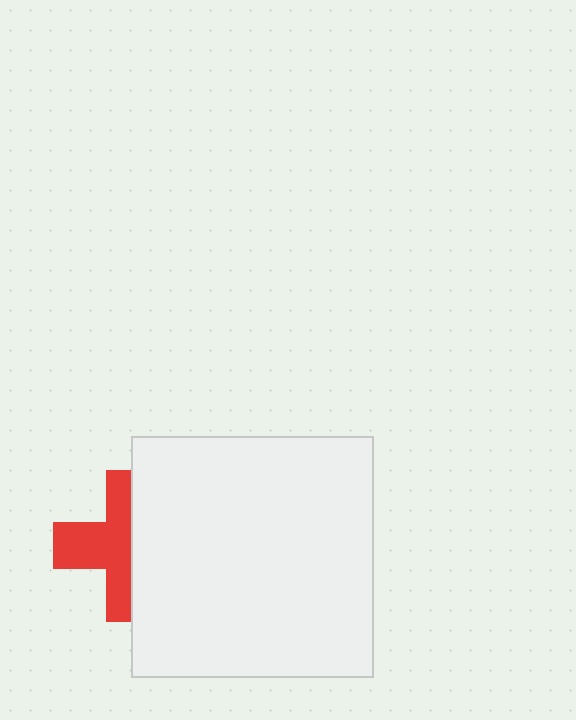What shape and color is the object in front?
The object in front is a white square.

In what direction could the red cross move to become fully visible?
The red cross could move left. That would shift it out from behind the white square entirely.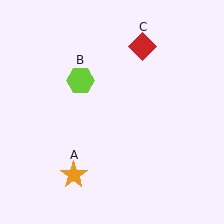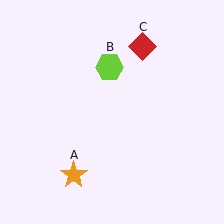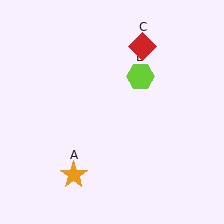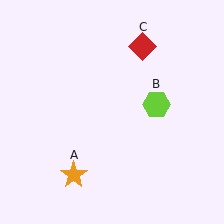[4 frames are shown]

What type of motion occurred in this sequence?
The lime hexagon (object B) rotated clockwise around the center of the scene.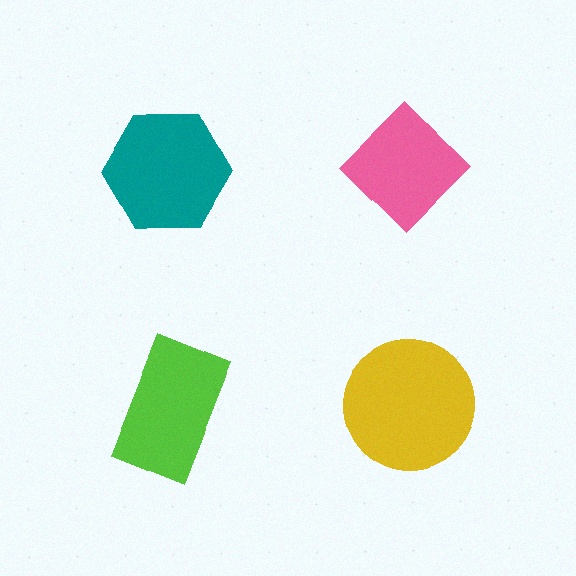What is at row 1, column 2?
A pink diamond.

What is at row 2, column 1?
A lime rectangle.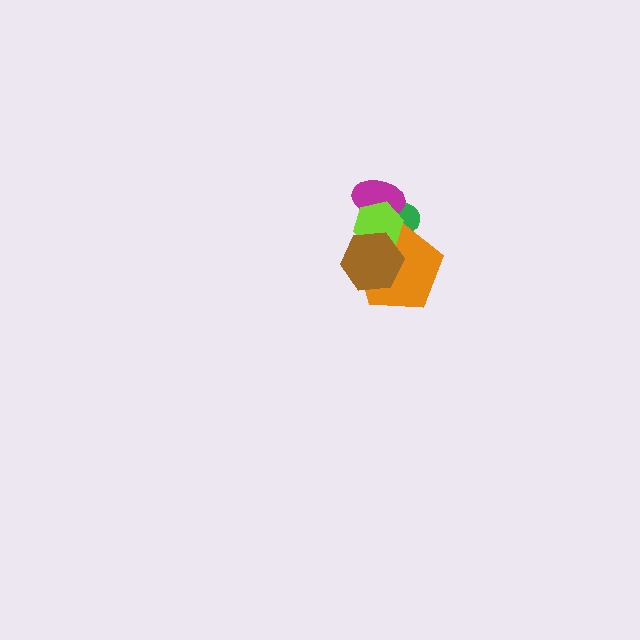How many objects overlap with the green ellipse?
4 objects overlap with the green ellipse.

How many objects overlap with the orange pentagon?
3 objects overlap with the orange pentagon.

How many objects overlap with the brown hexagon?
3 objects overlap with the brown hexagon.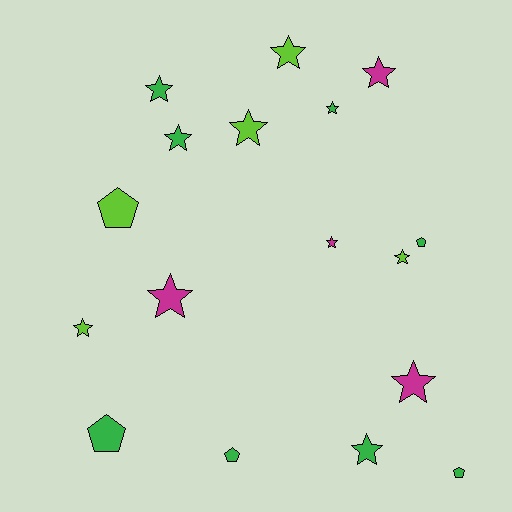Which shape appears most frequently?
Star, with 12 objects.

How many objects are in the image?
There are 17 objects.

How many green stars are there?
There are 4 green stars.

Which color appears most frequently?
Green, with 8 objects.